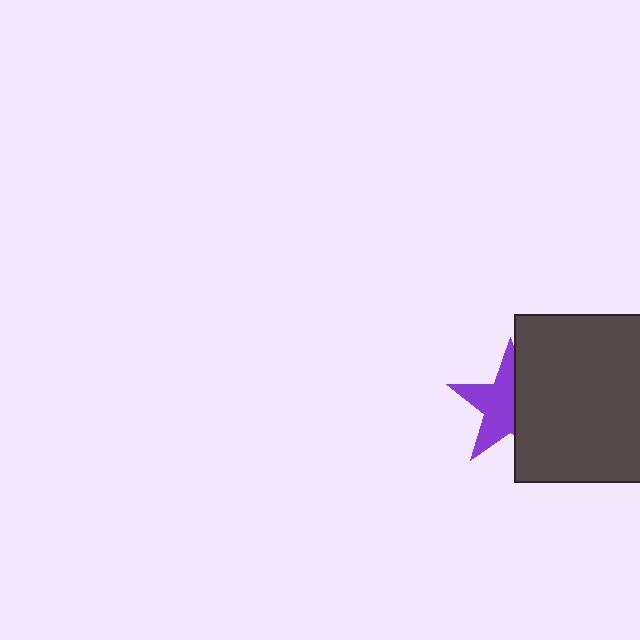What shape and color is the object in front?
The object in front is a dark gray rectangle.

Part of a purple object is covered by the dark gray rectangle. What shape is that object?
It is a star.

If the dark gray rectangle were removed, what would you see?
You would see the complete purple star.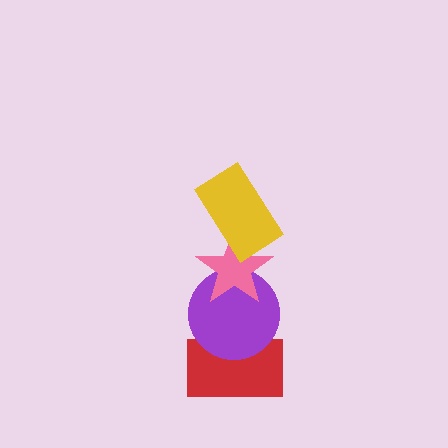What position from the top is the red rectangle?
The red rectangle is 4th from the top.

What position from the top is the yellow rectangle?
The yellow rectangle is 1st from the top.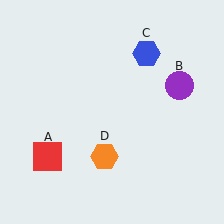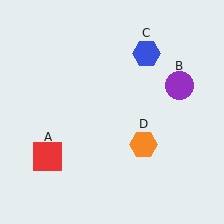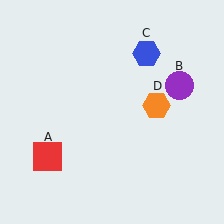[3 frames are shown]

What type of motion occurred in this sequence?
The orange hexagon (object D) rotated counterclockwise around the center of the scene.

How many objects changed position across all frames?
1 object changed position: orange hexagon (object D).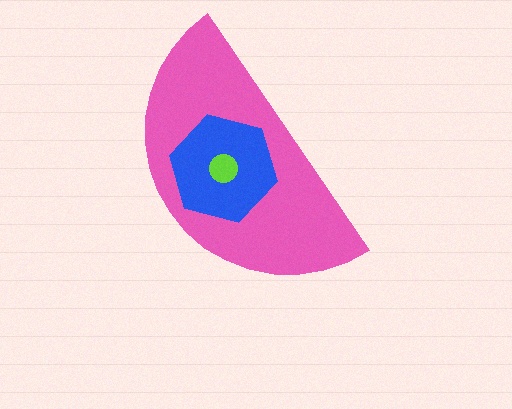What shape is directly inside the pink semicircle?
The blue hexagon.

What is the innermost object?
The lime circle.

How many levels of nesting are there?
3.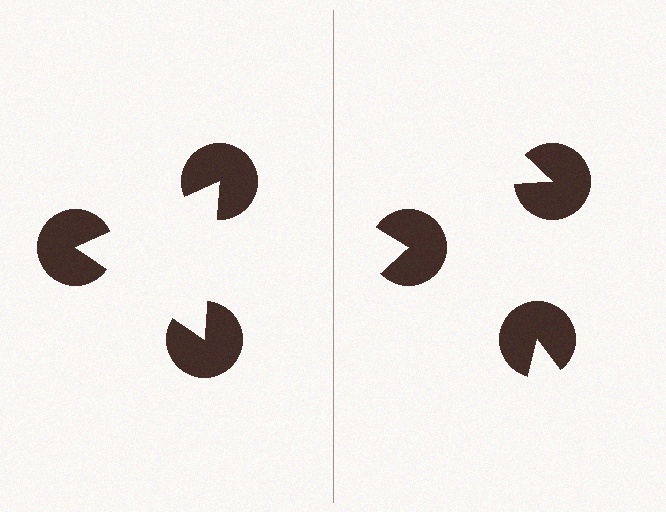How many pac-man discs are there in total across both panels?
6 — 3 on each side.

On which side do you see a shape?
An illusory triangle appears on the left side. On the right side the wedge cuts are rotated, so no coherent shape forms.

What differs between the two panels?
The pac-man discs are positioned identically on both sides; only the wedge orientations differ. On the left they align to a triangle; on the right they are misaligned.